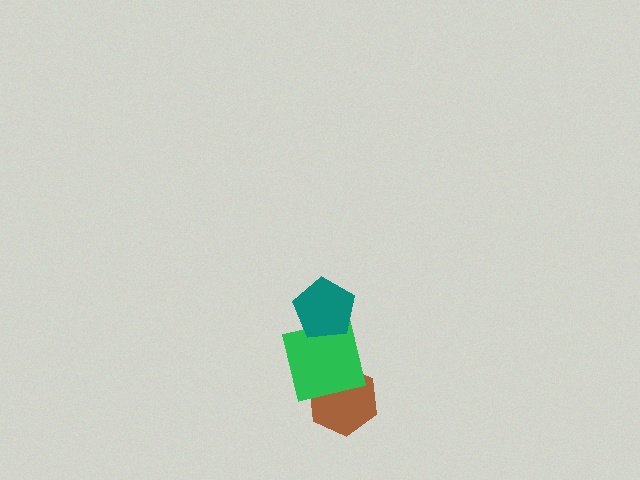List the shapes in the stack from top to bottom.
From top to bottom: the teal pentagon, the green square, the brown hexagon.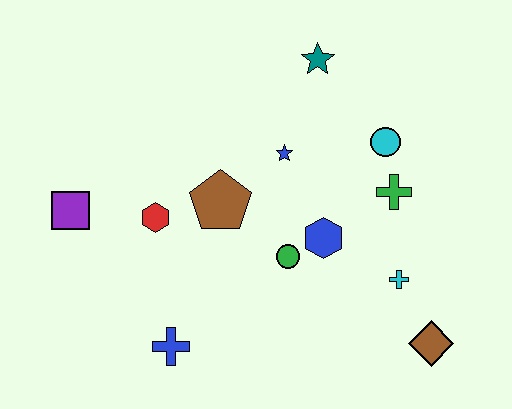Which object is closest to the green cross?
The cyan circle is closest to the green cross.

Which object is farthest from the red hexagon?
The brown diamond is farthest from the red hexagon.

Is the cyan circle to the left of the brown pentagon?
No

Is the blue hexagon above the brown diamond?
Yes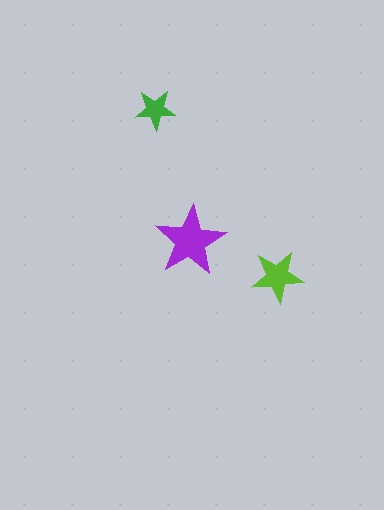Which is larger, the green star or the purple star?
The purple one.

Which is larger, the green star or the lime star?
The lime one.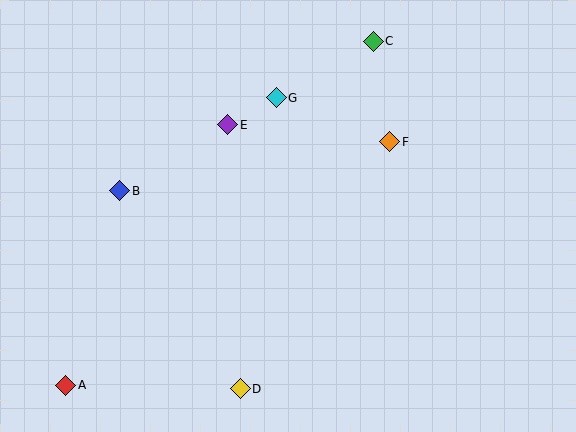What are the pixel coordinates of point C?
Point C is at (373, 41).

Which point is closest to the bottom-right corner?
Point D is closest to the bottom-right corner.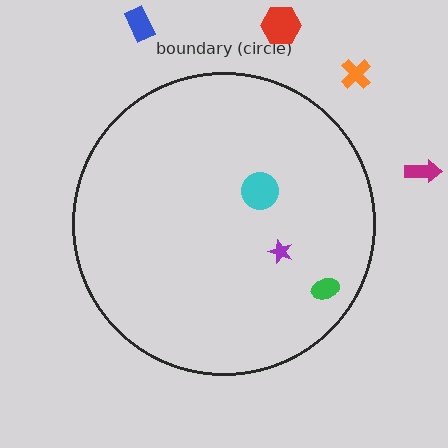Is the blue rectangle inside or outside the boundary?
Outside.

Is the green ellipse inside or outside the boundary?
Inside.